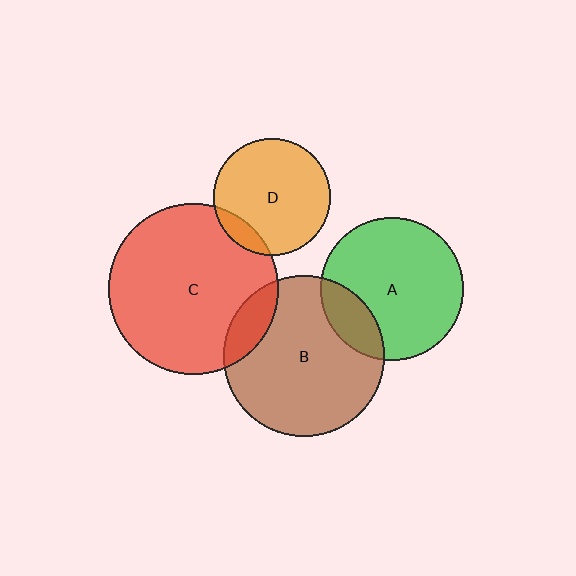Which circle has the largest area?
Circle C (red).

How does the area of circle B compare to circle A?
Approximately 1.3 times.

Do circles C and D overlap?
Yes.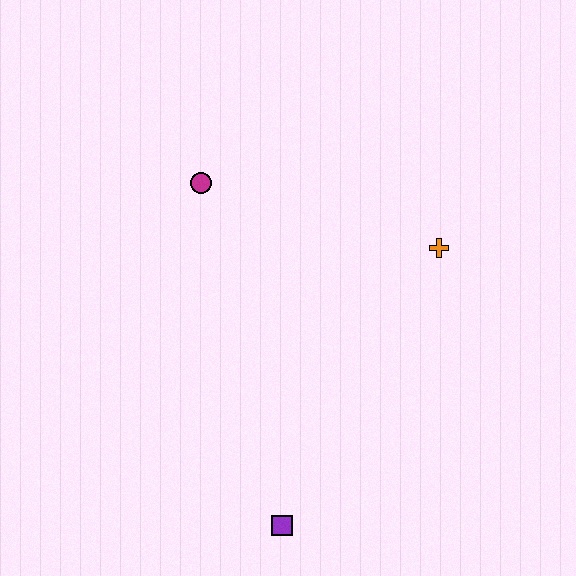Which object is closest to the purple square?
The orange cross is closest to the purple square.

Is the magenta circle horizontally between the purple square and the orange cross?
No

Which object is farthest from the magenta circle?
The purple square is farthest from the magenta circle.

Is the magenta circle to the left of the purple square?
Yes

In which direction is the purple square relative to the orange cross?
The purple square is below the orange cross.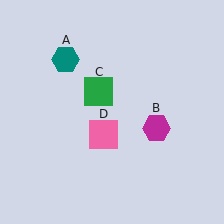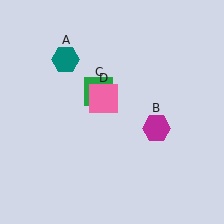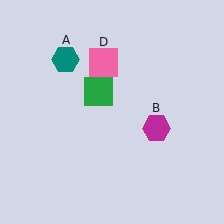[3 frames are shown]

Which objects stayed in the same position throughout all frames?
Teal hexagon (object A) and magenta hexagon (object B) and green square (object C) remained stationary.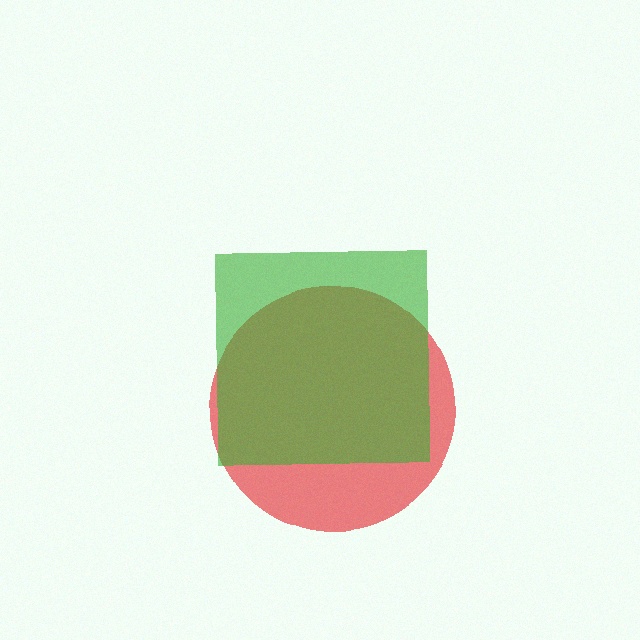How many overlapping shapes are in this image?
There are 2 overlapping shapes in the image.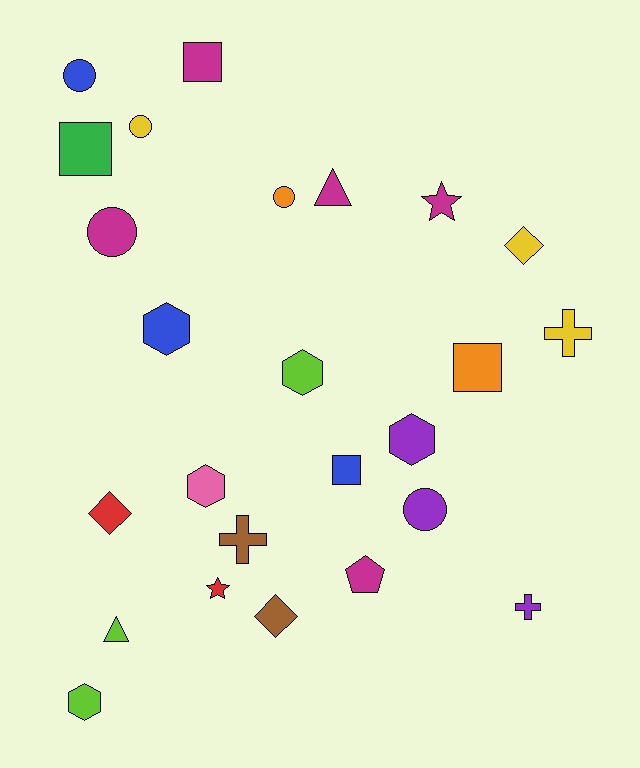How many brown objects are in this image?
There are 2 brown objects.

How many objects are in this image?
There are 25 objects.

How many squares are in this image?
There are 4 squares.